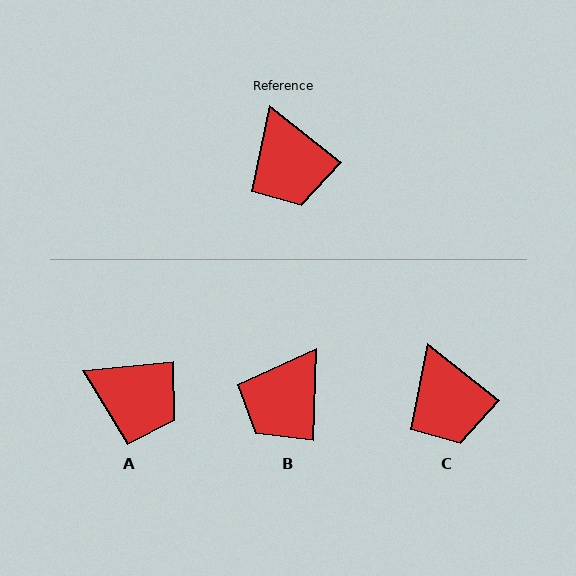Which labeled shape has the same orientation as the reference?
C.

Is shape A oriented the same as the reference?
No, it is off by about 43 degrees.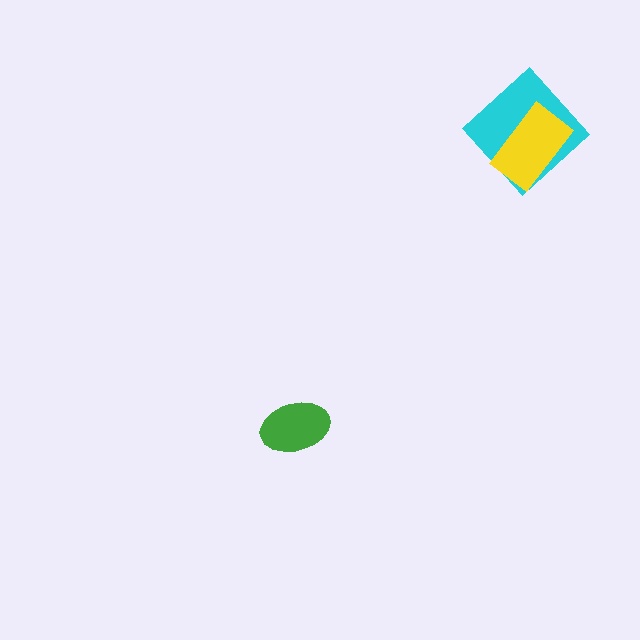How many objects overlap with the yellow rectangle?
1 object overlaps with the yellow rectangle.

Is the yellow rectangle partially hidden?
No, no other shape covers it.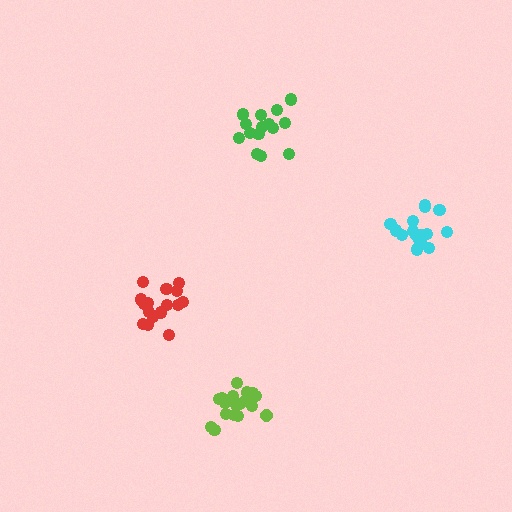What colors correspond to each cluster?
The clusters are colored: cyan, green, red, lime.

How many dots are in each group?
Group 1: 18 dots, Group 2: 15 dots, Group 3: 17 dots, Group 4: 19 dots (69 total).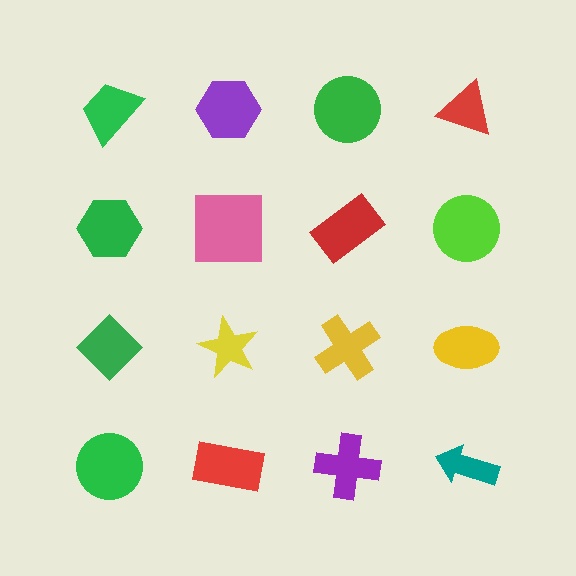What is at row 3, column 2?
A yellow star.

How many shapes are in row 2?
4 shapes.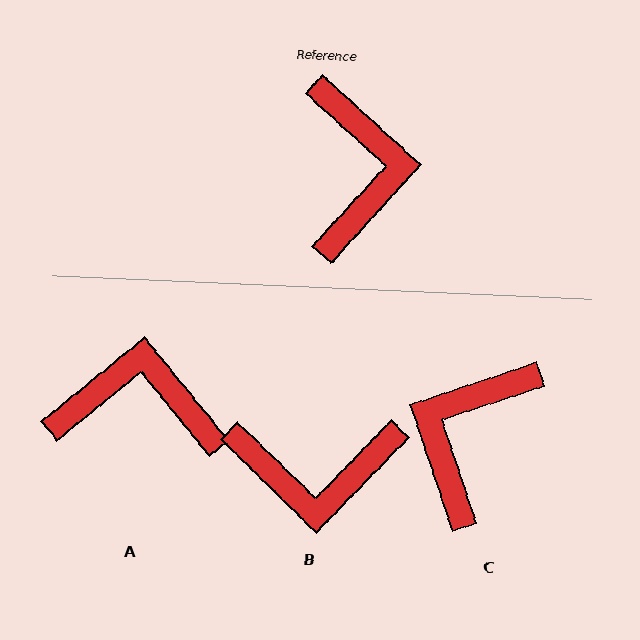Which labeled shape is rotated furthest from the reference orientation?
C, about 151 degrees away.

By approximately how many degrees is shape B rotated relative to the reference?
Approximately 92 degrees clockwise.